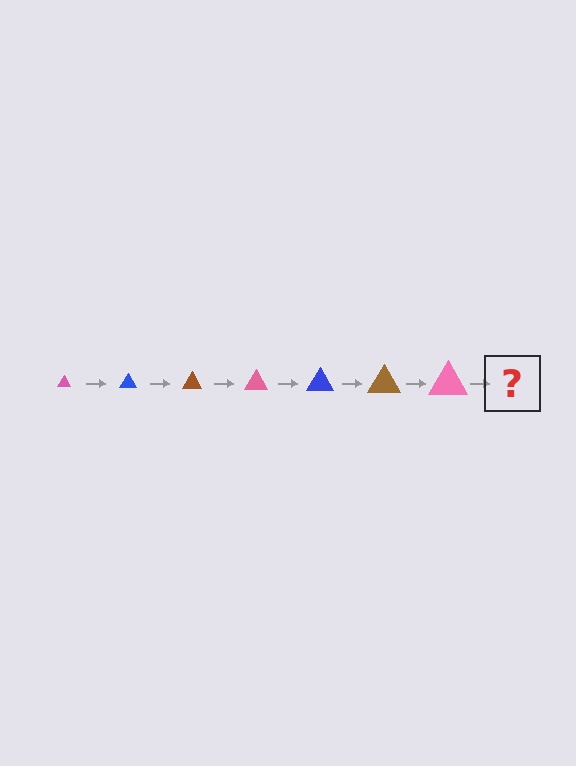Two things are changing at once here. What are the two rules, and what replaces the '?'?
The two rules are that the triangle grows larger each step and the color cycles through pink, blue, and brown. The '?' should be a blue triangle, larger than the previous one.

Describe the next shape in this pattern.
It should be a blue triangle, larger than the previous one.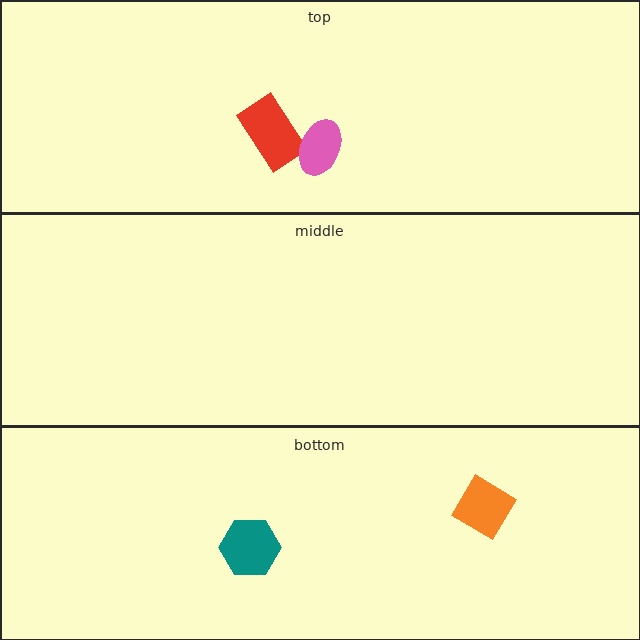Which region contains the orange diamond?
The bottom region.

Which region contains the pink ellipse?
The top region.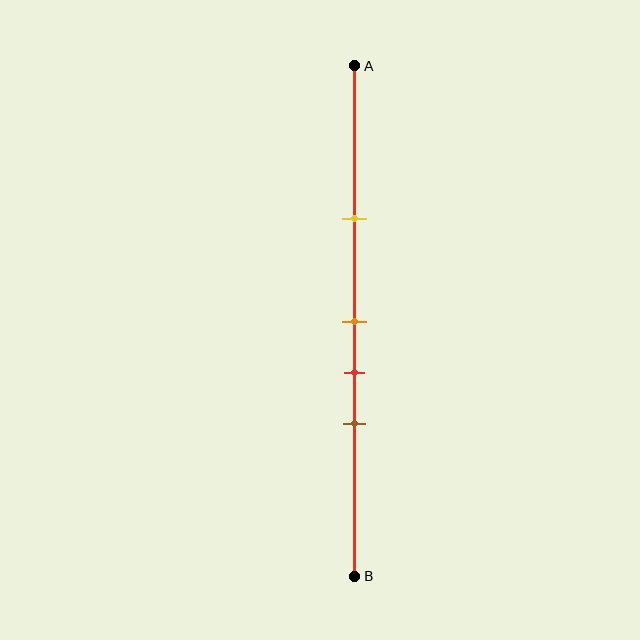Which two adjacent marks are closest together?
The orange and red marks are the closest adjacent pair.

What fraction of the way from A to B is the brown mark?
The brown mark is approximately 70% (0.7) of the way from A to B.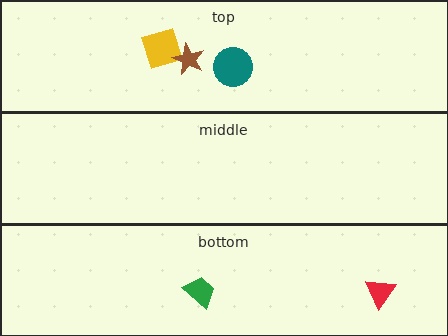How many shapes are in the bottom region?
2.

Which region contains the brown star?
The top region.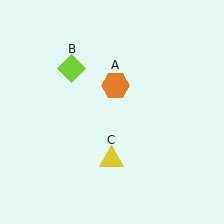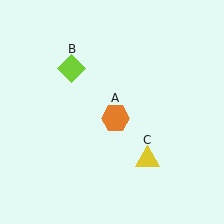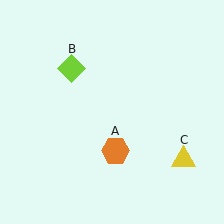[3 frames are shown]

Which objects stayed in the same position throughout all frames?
Lime diamond (object B) remained stationary.